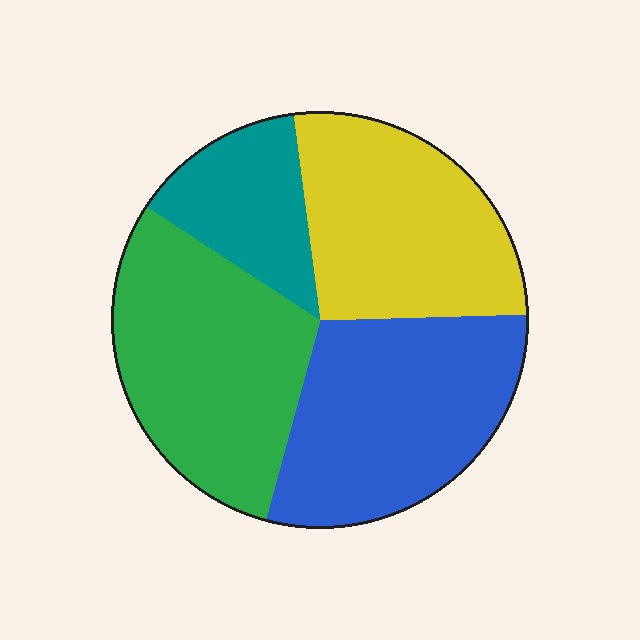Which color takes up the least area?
Teal, at roughly 15%.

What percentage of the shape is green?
Green takes up about one third (1/3) of the shape.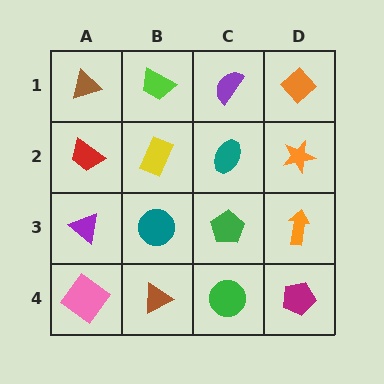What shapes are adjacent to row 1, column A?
A red trapezoid (row 2, column A), a lime trapezoid (row 1, column B).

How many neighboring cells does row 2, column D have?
3.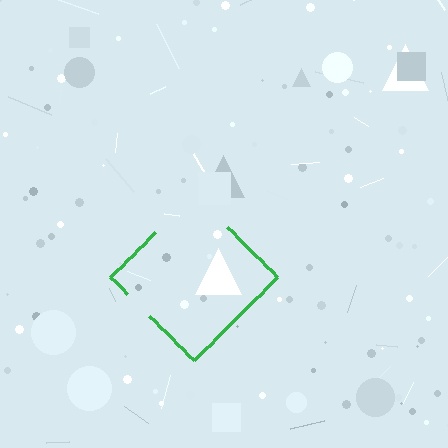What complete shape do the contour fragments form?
The contour fragments form a diamond.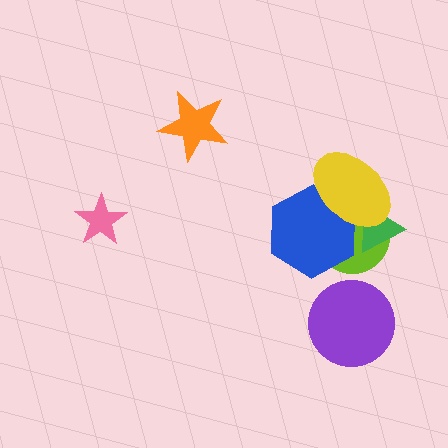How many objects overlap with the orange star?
0 objects overlap with the orange star.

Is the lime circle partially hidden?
Yes, it is partially covered by another shape.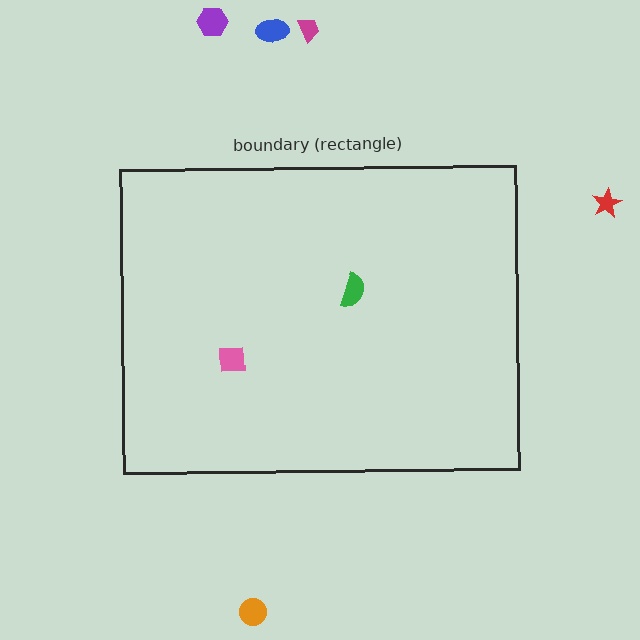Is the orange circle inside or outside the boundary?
Outside.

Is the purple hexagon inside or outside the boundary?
Outside.